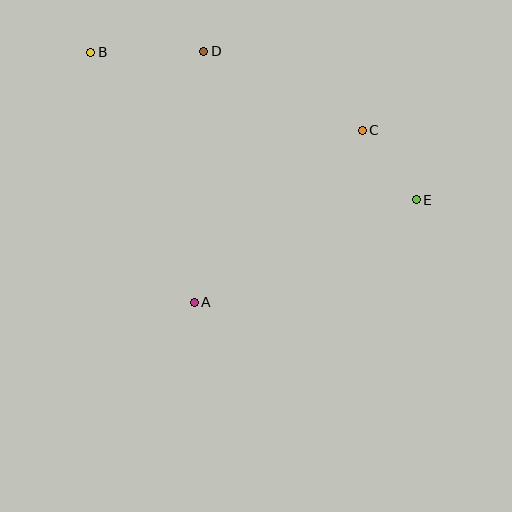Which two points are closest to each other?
Points C and E are closest to each other.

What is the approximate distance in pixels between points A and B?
The distance between A and B is approximately 270 pixels.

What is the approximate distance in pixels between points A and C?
The distance between A and C is approximately 241 pixels.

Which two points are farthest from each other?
Points B and E are farthest from each other.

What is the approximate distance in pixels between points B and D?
The distance between B and D is approximately 113 pixels.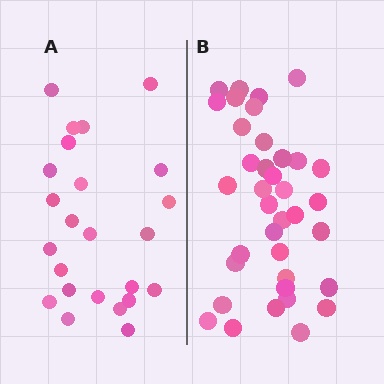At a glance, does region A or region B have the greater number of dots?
Region B (the right region) has more dots.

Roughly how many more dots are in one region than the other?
Region B has approximately 15 more dots than region A.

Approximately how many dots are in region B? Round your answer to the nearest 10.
About 40 dots. (The exact count is 37, which rounds to 40.)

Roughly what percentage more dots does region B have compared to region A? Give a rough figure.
About 55% more.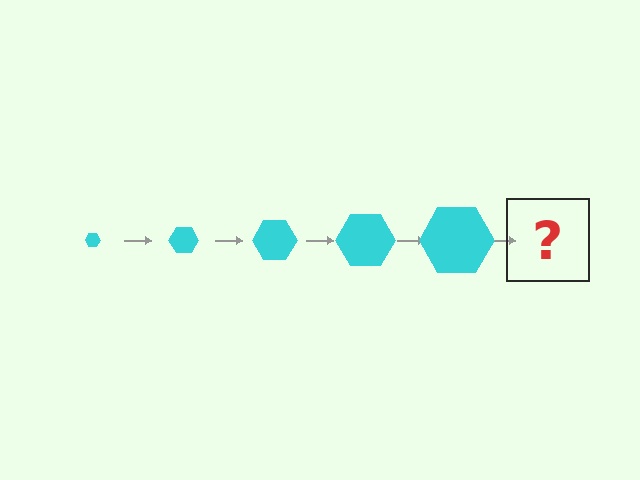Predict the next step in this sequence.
The next step is a cyan hexagon, larger than the previous one.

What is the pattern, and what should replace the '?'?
The pattern is that the hexagon gets progressively larger each step. The '?' should be a cyan hexagon, larger than the previous one.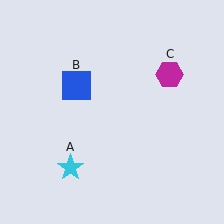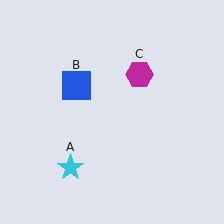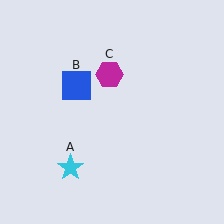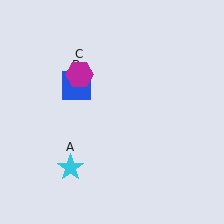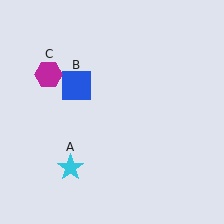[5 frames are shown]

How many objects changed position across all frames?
1 object changed position: magenta hexagon (object C).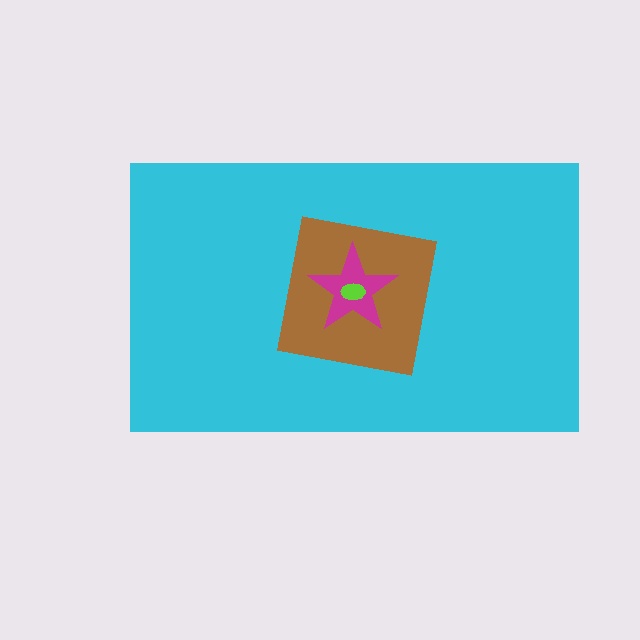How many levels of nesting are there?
4.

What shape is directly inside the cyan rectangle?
The brown square.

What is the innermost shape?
The lime ellipse.